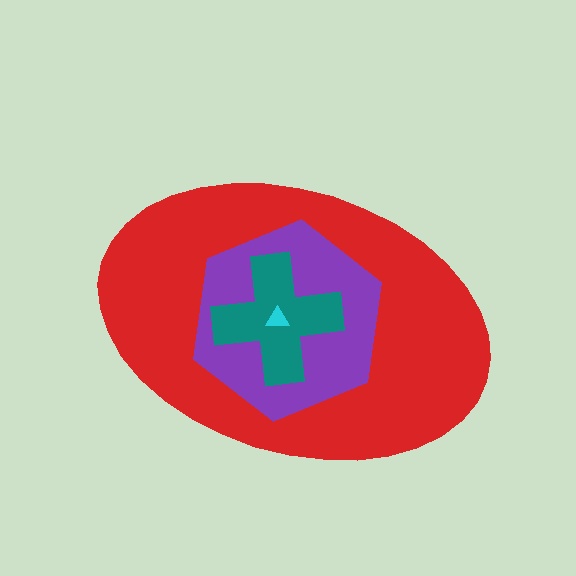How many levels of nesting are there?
4.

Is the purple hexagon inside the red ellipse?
Yes.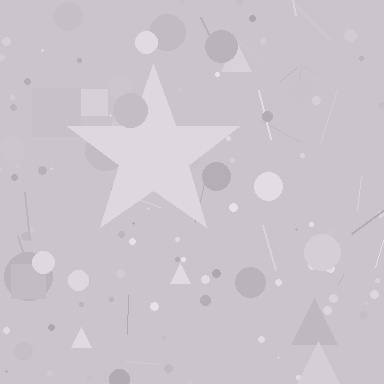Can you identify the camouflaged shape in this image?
The camouflaged shape is a star.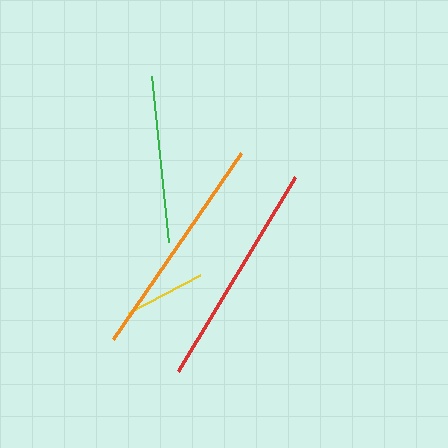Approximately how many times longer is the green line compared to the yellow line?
The green line is approximately 2.0 times the length of the yellow line.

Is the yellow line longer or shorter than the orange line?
The orange line is longer than the yellow line.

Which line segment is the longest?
The orange line is the longest at approximately 226 pixels.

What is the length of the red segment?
The red segment is approximately 226 pixels long.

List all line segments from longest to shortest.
From longest to shortest: orange, red, green, yellow.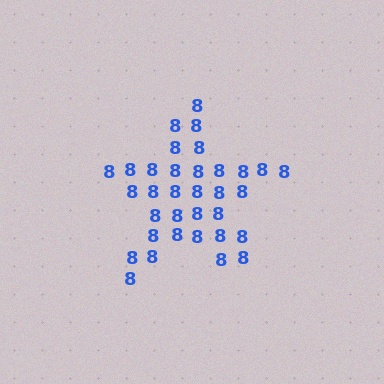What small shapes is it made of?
It is made of small digit 8's.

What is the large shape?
The large shape is a star.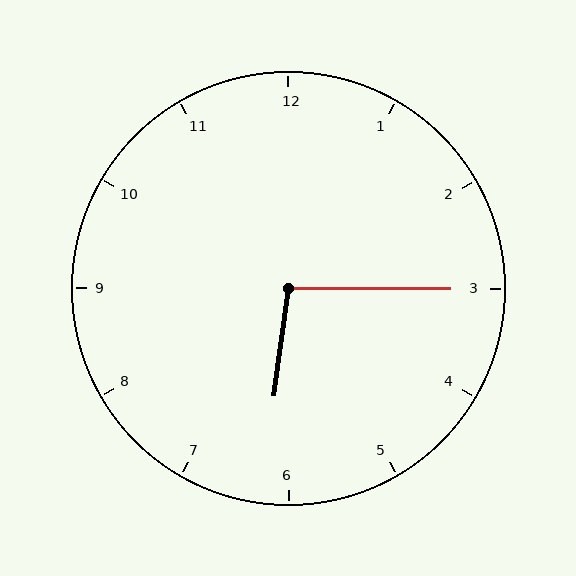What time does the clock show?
6:15.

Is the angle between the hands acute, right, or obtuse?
It is obtuse.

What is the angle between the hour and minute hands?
Approximately 98 degrees.